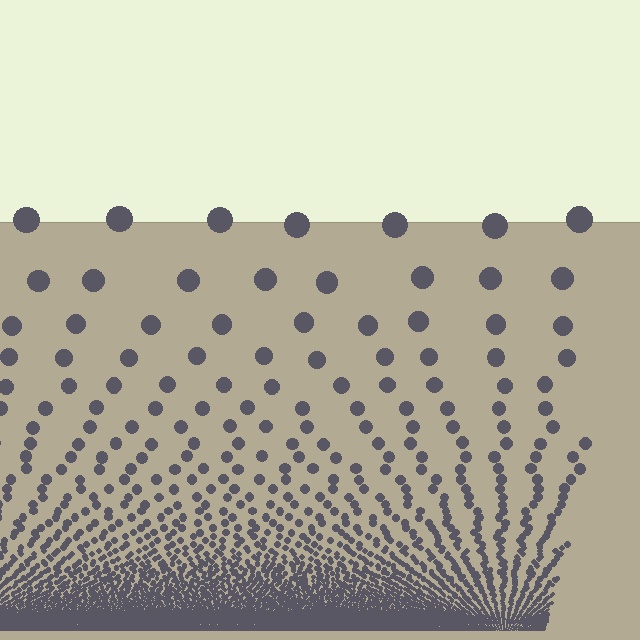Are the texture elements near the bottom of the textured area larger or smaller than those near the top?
Smaller. The gradient is inverted — elements near the bottom are smaller and denser.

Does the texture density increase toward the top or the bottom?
Density increases toward the bottom.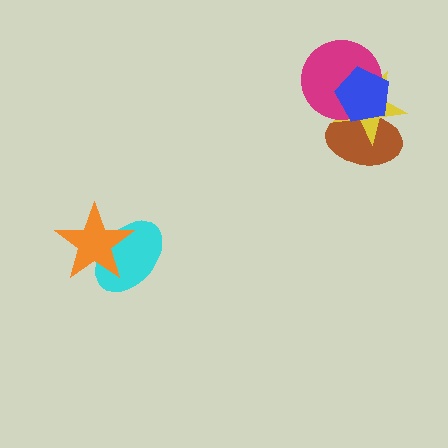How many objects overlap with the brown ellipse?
3 objects overlap with the brown ellipse.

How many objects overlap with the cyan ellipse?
1 object overlaps with the cyan ellipse.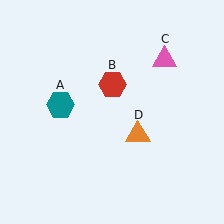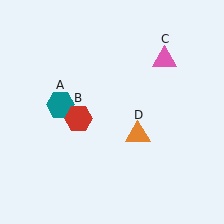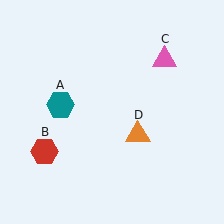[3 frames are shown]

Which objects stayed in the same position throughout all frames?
Teal hexagon (object A) and pink triangle (object C) and orange triangle (object D) remained stationary.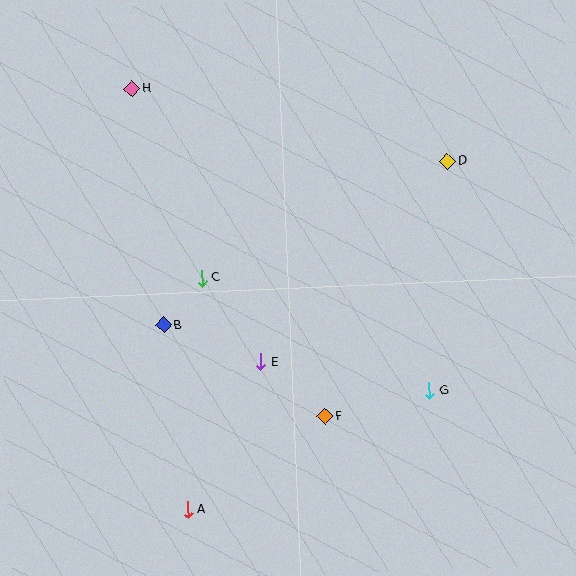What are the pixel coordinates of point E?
Point E is at (261, 362).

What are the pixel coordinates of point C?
Point C is at (202, 278).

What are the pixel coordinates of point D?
Point D is at (447, 162).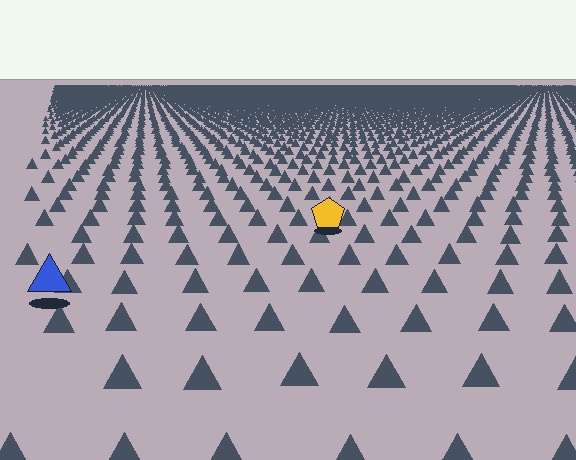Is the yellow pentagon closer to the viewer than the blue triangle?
No. The blue triangle is closer — you can tell from the texture gradient: the ground texture is coarser near it.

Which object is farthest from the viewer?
The yellow pentagon is farthest from the viewer. It appears smaller and the ground texture around it is denser.